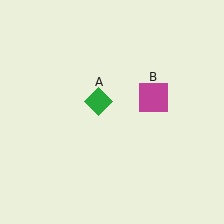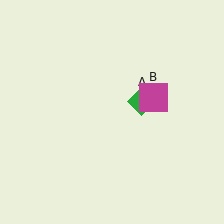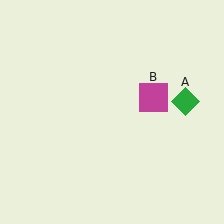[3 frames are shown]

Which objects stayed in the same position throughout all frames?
Magenta square (object B) remained stationary.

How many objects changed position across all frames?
1 object changed position: green diamond (object A).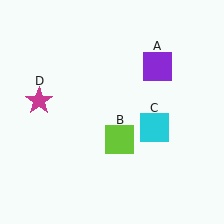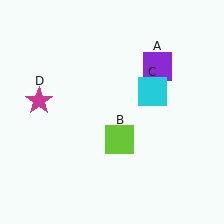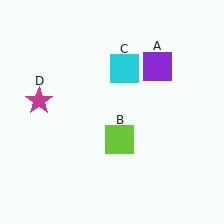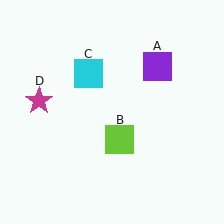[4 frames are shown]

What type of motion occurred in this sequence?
The cyan square (object C) rotated counterclockwise around the center of the scene.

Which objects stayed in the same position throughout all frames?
Purple square (object A) and lime square (object B) and magenta star (object D) remained stationary.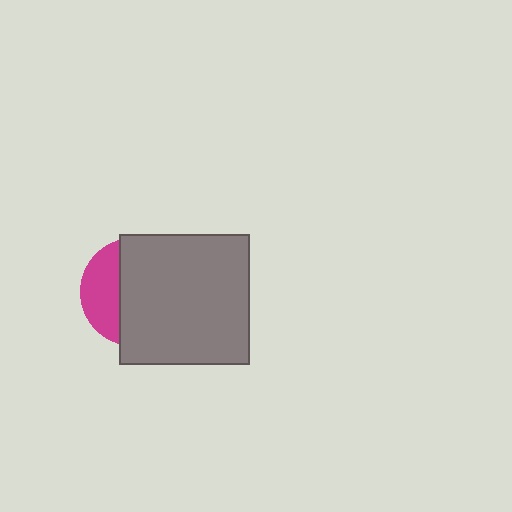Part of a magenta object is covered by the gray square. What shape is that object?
It is a circle.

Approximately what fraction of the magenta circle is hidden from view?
Roughly 66% of the magenta circle is hidden behind the gray square.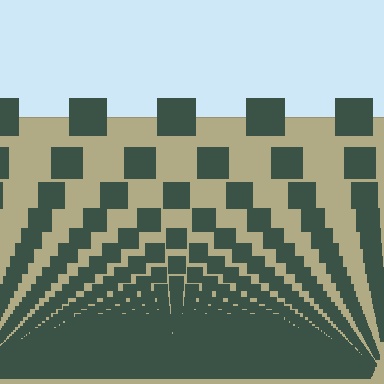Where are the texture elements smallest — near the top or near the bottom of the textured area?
Near the bottom.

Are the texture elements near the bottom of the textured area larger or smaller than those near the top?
Smaller. The gradient is inverted — elements near the bottom are smaller and denser.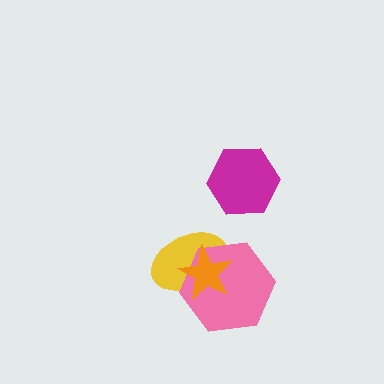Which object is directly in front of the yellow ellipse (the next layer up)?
The pink hexagon is directly in front of the yellow ellipse.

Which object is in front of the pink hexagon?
The orange star is in front of the pink hexagon.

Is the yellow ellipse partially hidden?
Yes, it is partially covered by another shape.